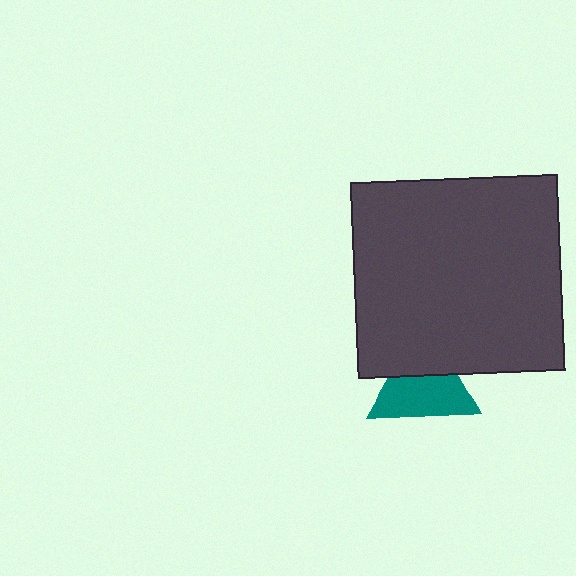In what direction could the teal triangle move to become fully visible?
The teal triangle could move down. That would shift it out from behind the dark gray rectangle entirely.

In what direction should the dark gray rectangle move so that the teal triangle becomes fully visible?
The dark gray rectangle should move up. That is the shortest direction to clear the overlap and leave the teal triangle fully visible.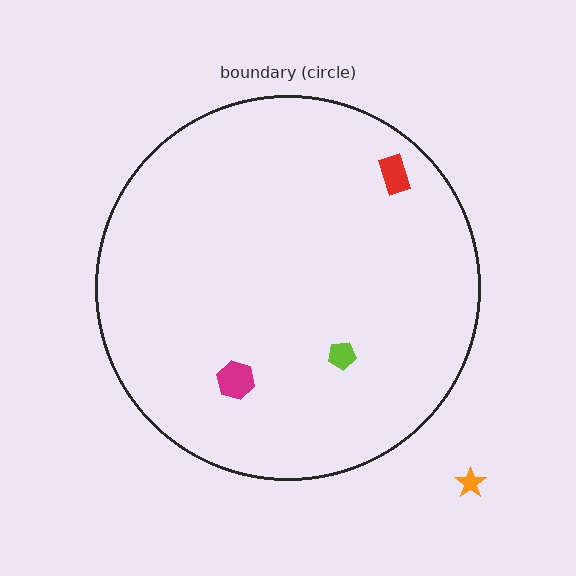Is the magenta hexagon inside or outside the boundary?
Inside.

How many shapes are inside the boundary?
3 inside, 1 outside.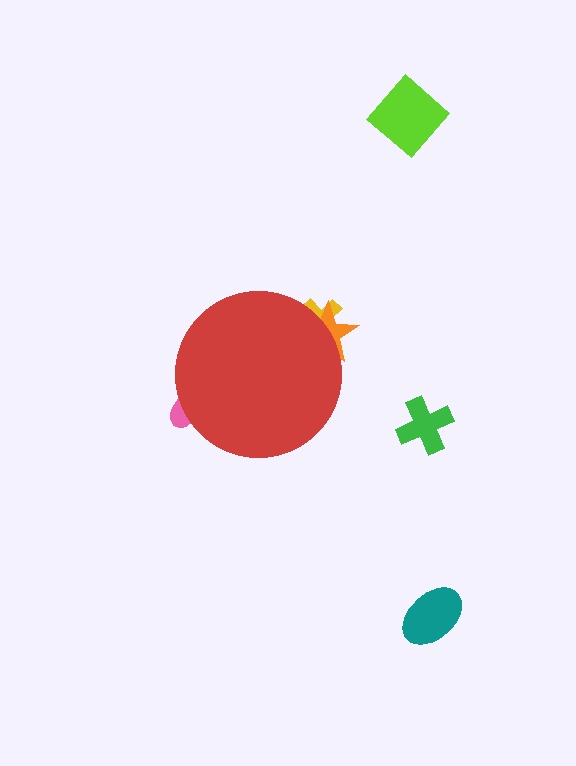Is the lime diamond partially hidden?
No, the lime diamond is fully visible.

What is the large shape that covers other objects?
A red circle.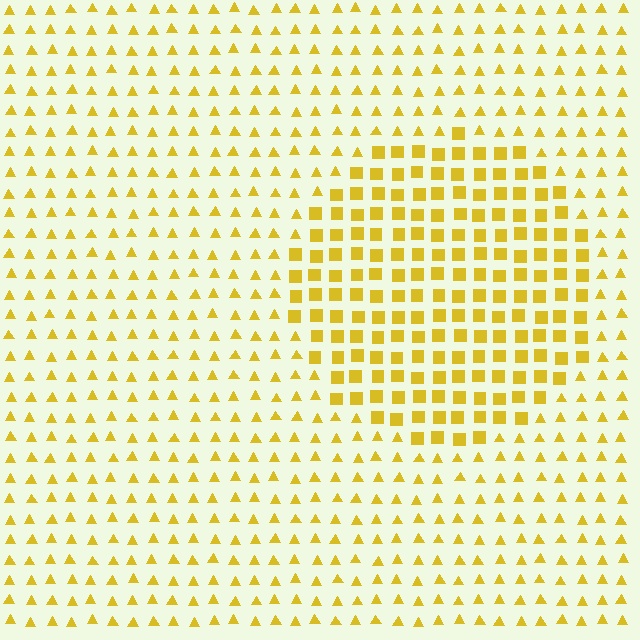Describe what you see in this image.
The image is filled with small yellow elements arranged in a uniform grid. A circle-shaped region contains squares, while the surrounding area contains triangles. The boundary is defined purely by the change in element shape.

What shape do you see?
I see a circle.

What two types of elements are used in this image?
The image uses squares inside the circle region and triangles outside it.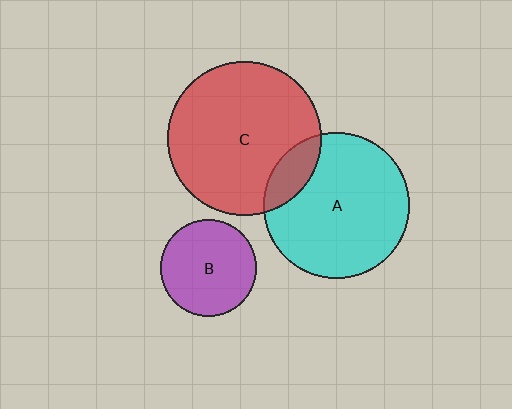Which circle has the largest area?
Circle C (red).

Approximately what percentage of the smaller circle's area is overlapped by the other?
Approximately 15%.